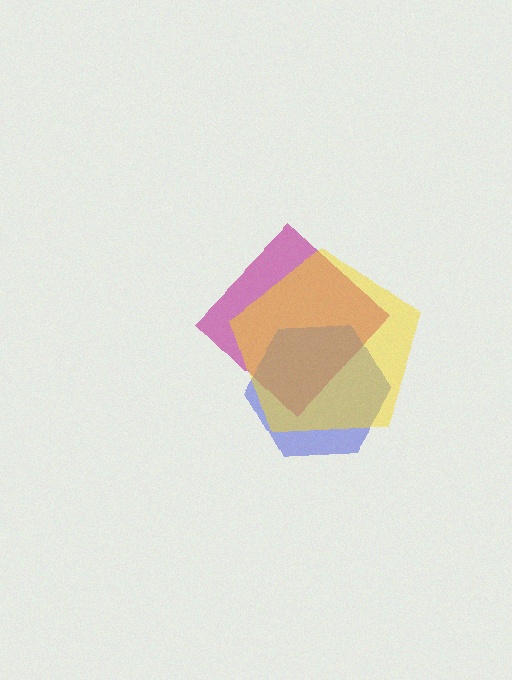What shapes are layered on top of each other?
The layered shapes are: a magenta diamond, a blue hexagon, a yellow pentagon.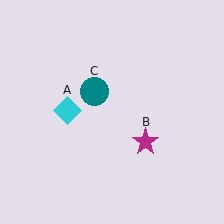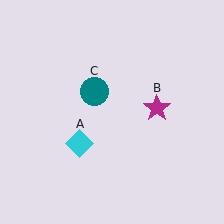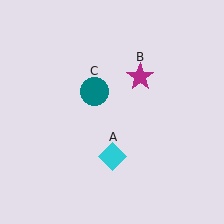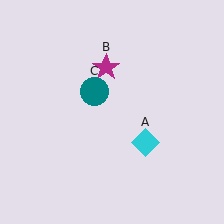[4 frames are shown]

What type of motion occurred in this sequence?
The cyan diamond (object A), magenta star (object B) rotated counterclockwise around the center of the scene.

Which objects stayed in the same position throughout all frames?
Teal circle (object C) remained stationary.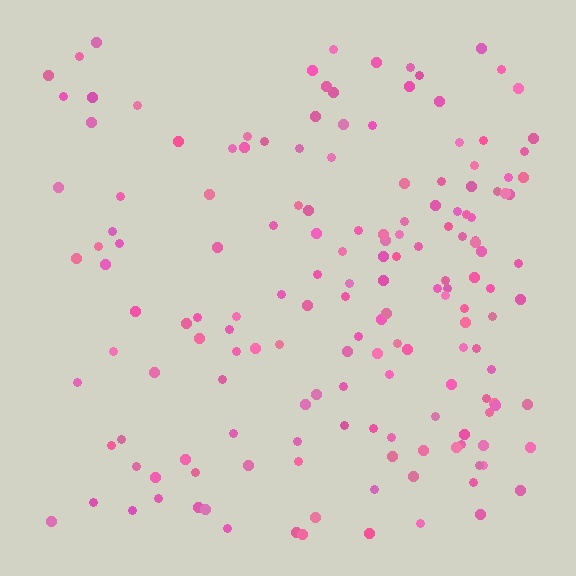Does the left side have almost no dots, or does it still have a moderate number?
Still a moderate number, just noticeably fewer than the right.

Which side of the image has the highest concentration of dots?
The right.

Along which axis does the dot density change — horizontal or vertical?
Horizontal.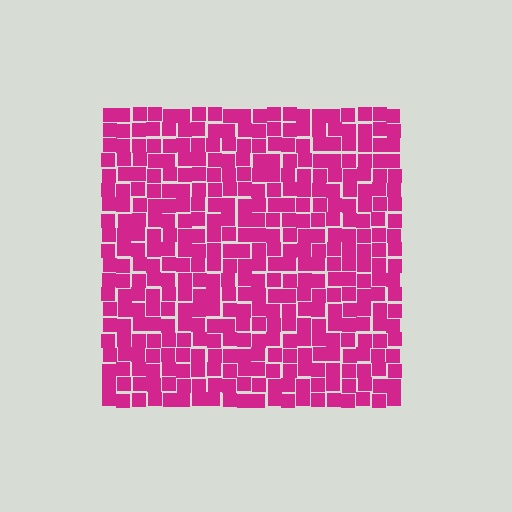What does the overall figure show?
The overall figure shows a square.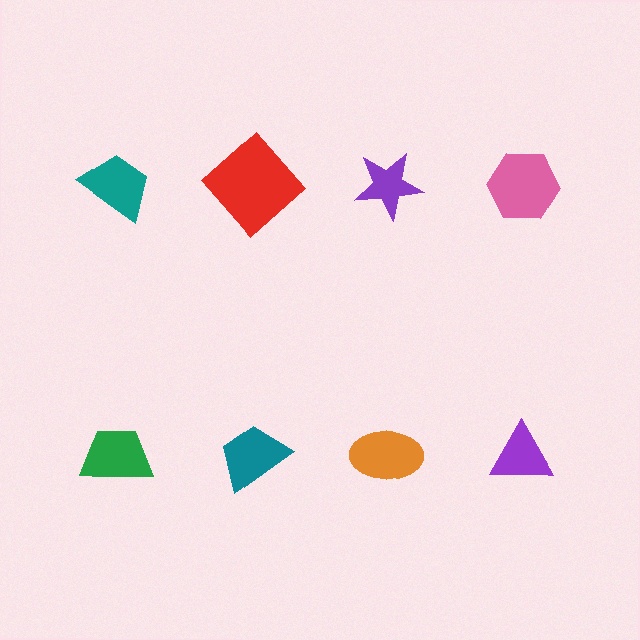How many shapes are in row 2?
4 shapes.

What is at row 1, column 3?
A purple star.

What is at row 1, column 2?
A red diamond.